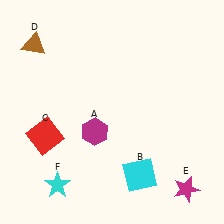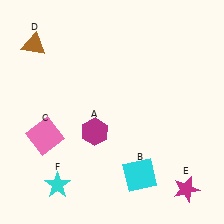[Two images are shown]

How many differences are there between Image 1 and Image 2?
There is 1 difference between the two images.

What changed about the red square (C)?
In Image 1, C is red. In Image 2, it changed to pink.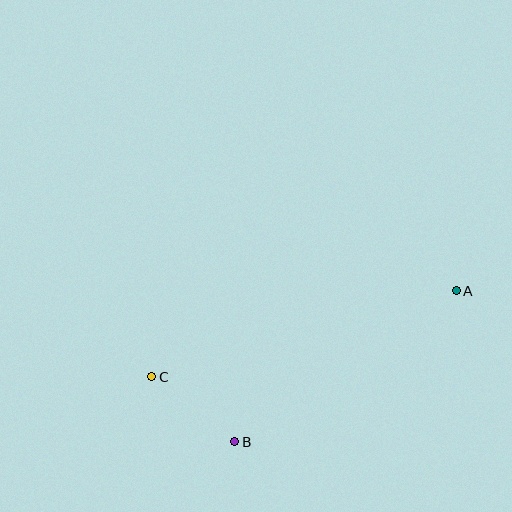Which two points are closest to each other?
Points B and C are closest to each other.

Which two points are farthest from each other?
Points A and C are farthest from each other.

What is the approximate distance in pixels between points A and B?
The distance between A and B is approximately 268 pixels.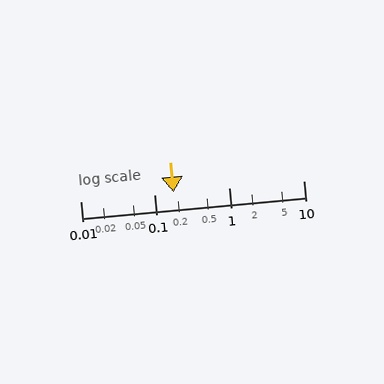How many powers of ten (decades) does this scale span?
The scale spans 3 decades, from 0.01 to 10.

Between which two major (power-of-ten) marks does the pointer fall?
The pointer is between 0.1 and 1.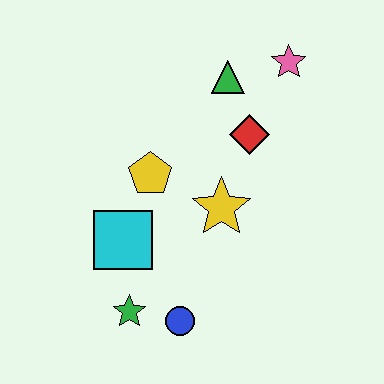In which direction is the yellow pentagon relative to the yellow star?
The yellow pentagon is to the left of the yellow star.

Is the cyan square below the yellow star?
Yes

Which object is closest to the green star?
The blue circle is closest to the green star.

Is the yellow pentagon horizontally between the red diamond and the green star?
Yes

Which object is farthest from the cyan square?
The pink star is farthest from the cyan square.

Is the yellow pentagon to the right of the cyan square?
Yes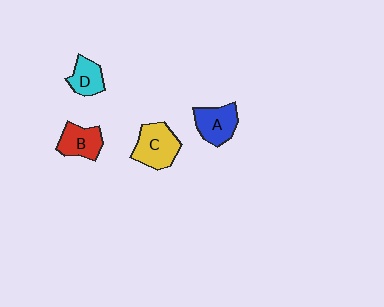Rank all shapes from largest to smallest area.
From largest to smallest: C (yellow), A (blue), B (red), D (cyan).